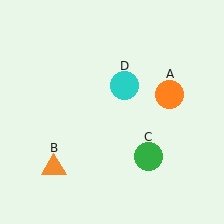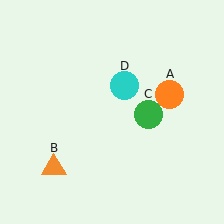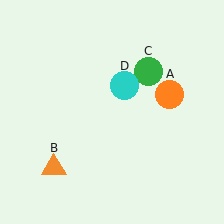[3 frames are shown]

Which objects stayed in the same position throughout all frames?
Orange circle (object A) and orange triangle (object B) and cyan circle (object D) remained stationary.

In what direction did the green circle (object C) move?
The green circle (object C) moved up.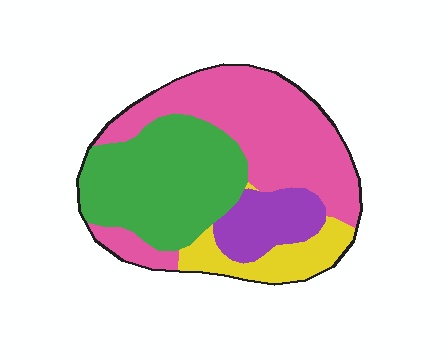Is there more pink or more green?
Pink.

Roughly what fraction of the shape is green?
Green takes up about one third (1/3) of the shape.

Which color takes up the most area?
Pink, at roughly 40%.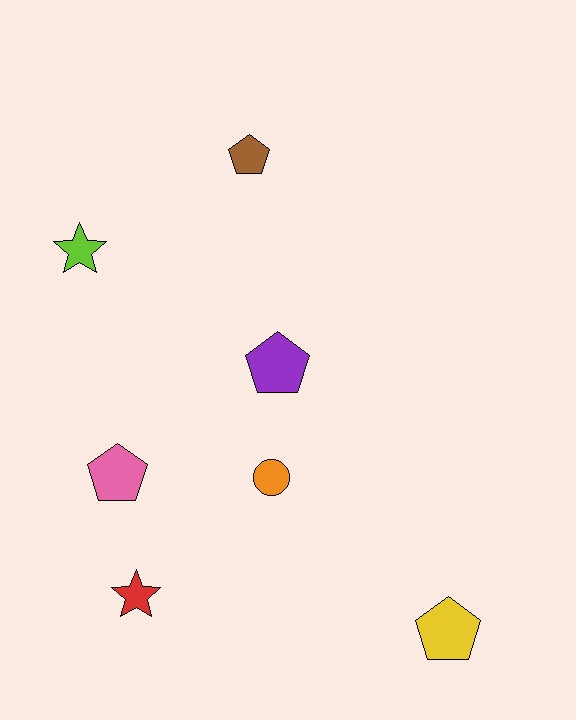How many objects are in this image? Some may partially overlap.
There are 7 objects.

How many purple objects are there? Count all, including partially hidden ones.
There is 1 purple object.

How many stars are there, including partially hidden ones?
There are 2 stars.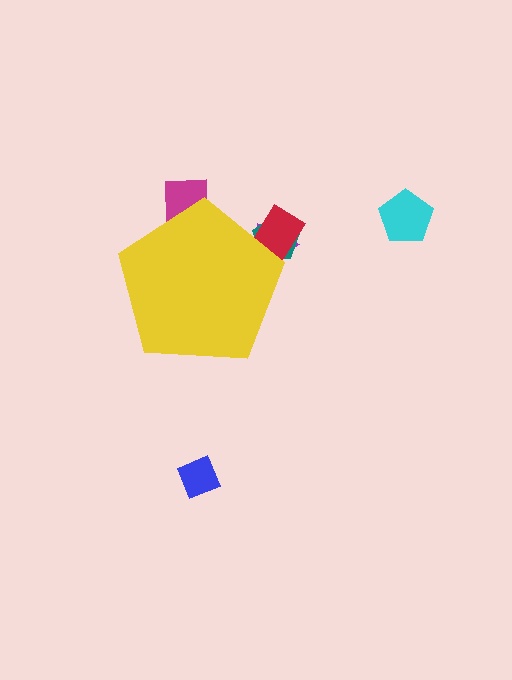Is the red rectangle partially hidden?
Yes, the red rectangle is partially hidden behind the yellow pentagon.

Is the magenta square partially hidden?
Yes, the magenta square is partially hidden behind the yellow pentagon.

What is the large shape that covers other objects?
A yellow pentagon.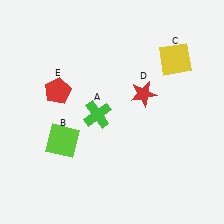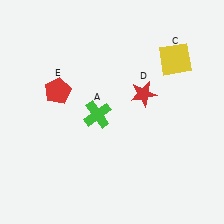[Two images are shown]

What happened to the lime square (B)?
The lime square (B) was removed in Image 2. It was in the bottom-left area of Image 1.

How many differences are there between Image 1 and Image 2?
There is 1 difference between the two images.